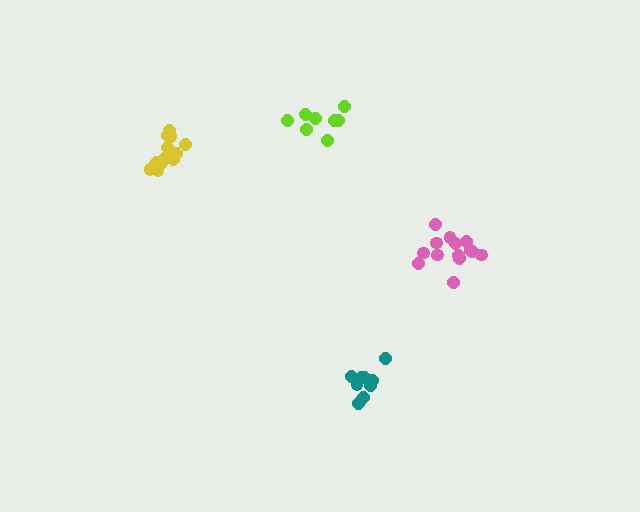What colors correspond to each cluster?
The clusters are colored: yellow, lime, pink, teal.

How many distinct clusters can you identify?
There are 4 distinct clusters.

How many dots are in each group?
Group 1: 14 dots, Group 2: 8 dots, Group 3: 14 dots, Group 4: 9 dots (45 total).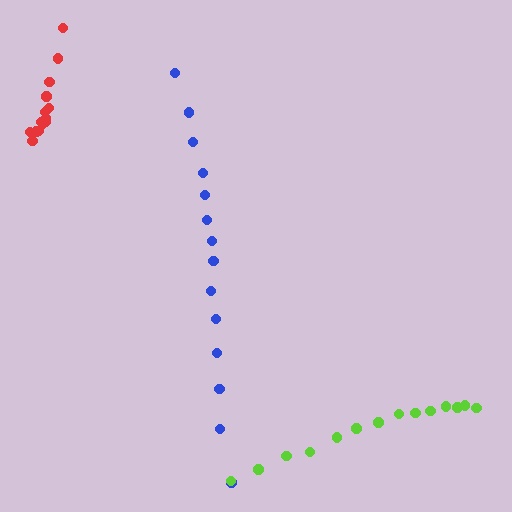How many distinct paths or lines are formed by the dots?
There are 3 distinct paths.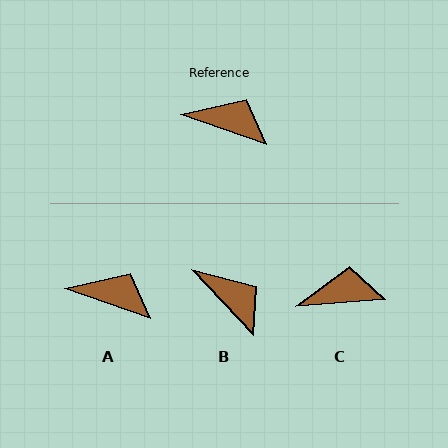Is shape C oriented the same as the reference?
No, it is off by about 24 degrees.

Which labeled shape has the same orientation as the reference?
A.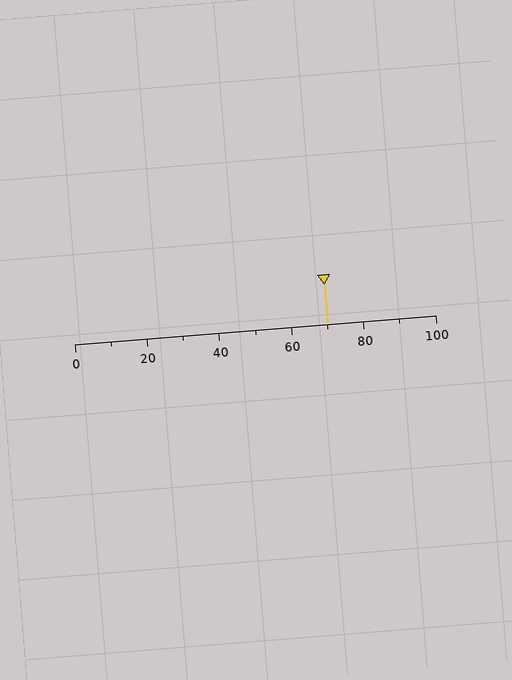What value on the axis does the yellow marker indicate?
The marker indicates approximately 70.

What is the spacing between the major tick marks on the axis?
The major ticks are spaced 20 apart.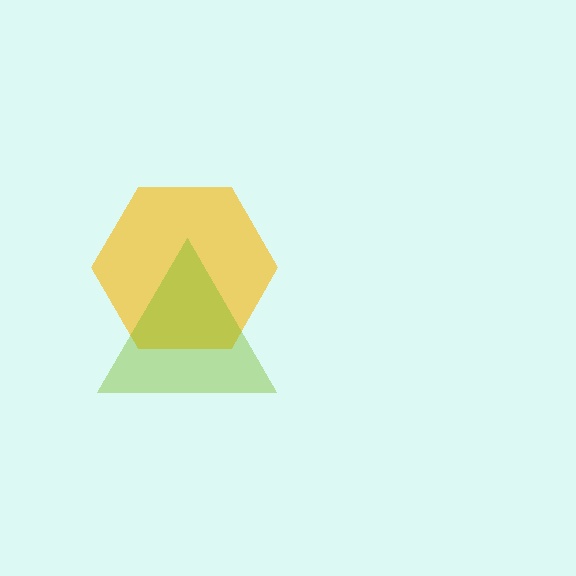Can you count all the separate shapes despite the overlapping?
Yes, there are 2 separate shapes.